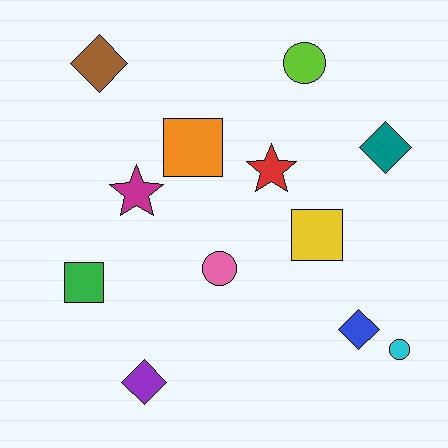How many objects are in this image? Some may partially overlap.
There are 12 objects.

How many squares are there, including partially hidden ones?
There are 3 squares.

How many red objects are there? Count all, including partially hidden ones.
There is 1 red object.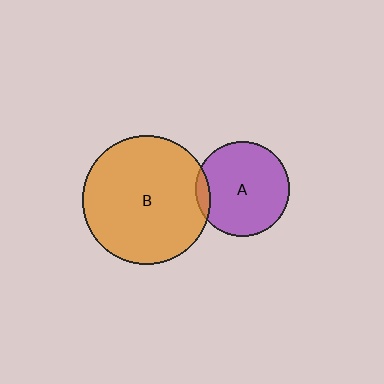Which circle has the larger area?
Circle B (orange).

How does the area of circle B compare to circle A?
Approximately 1.8 times.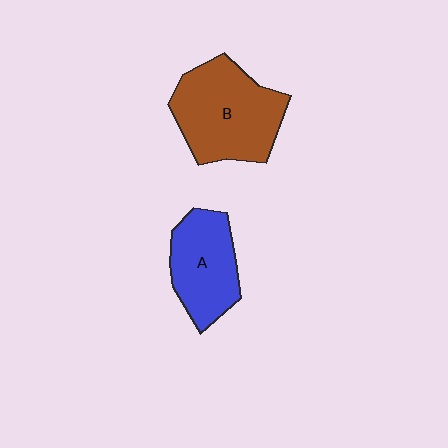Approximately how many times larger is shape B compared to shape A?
Approximately 1.4 times.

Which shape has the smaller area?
Shape A (blue).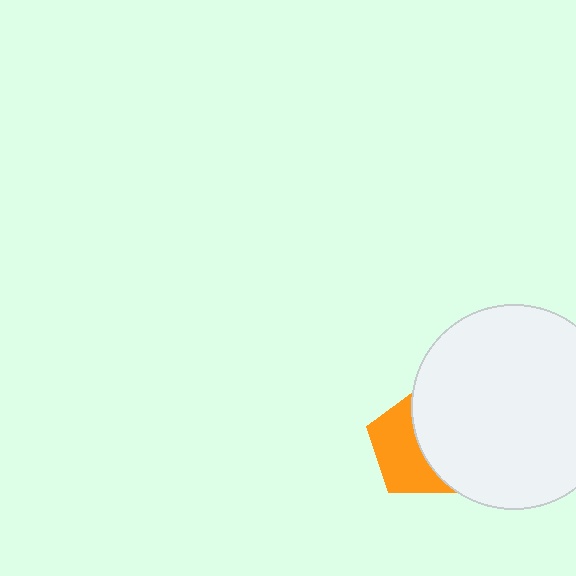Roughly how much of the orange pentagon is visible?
About half of it is visible (roughly 49%).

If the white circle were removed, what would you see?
You would see the complete orange pentagon.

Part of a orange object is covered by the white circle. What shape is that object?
It is a pentagon.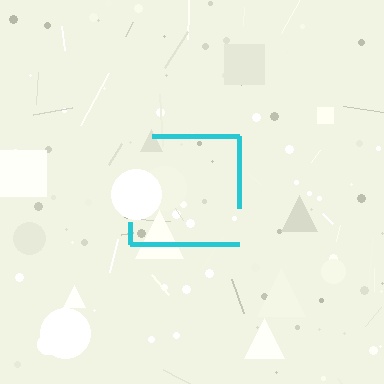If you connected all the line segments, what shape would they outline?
They would outline a square.